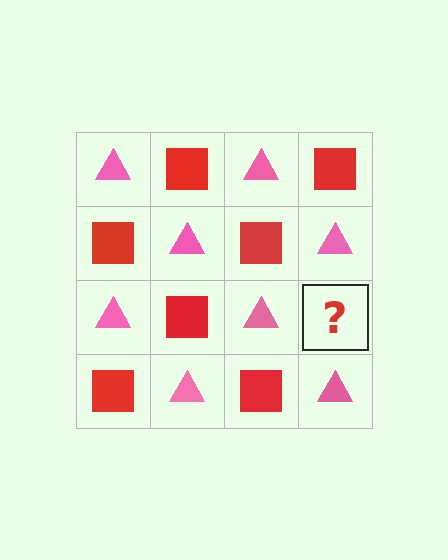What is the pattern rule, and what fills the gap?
The rule is that it alternates pink triangle and red square in a checkerboard pattern. The gap should be filled with a red square.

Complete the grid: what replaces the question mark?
The question mark should be replaced with a red square.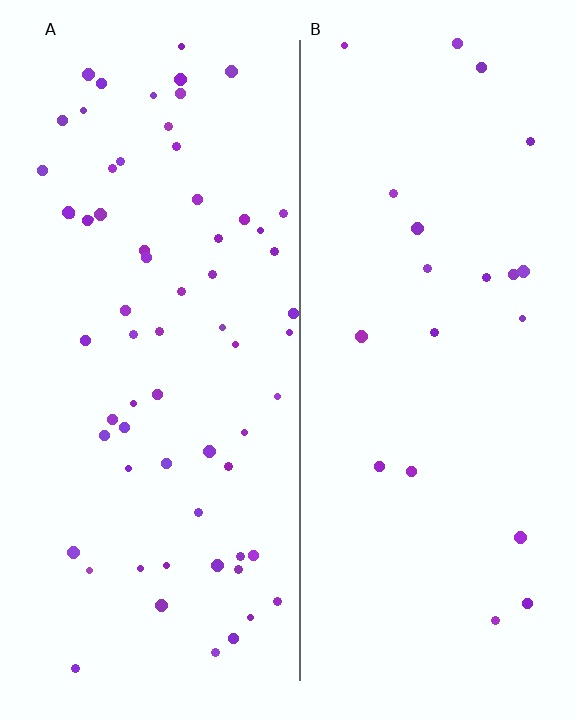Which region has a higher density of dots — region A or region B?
A (the left).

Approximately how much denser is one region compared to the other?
Approximately 3.2× — region A over region B.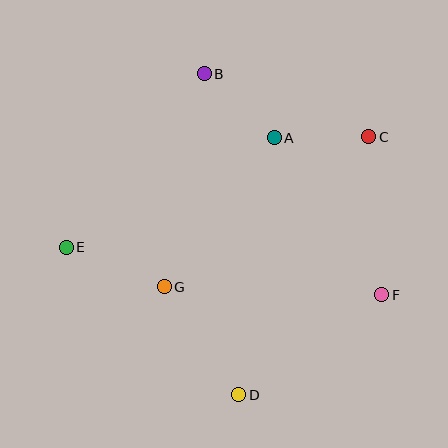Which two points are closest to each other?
Points A and C are closest to each other.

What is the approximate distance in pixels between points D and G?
The distance between D and G is approximately 131 pixels.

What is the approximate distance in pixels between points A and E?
The distance between A and E is approximately 235 pixels.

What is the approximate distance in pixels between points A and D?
The distance between A and D is approximately 259 pixels.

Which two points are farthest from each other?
Points B and D are farthest from each other.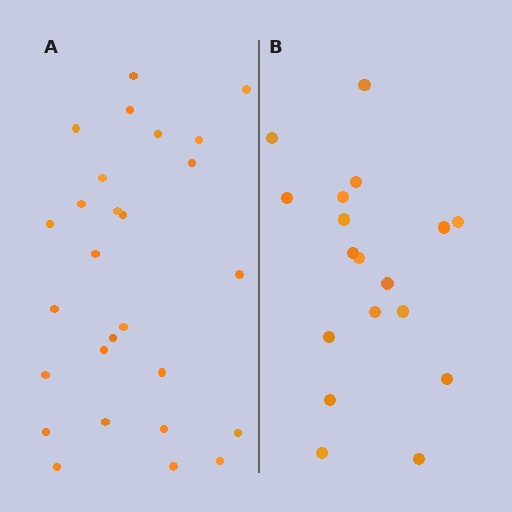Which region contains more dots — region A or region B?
Region A (the left region) has more dots.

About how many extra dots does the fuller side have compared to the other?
Region A has roughly 8 or so more dots than region B.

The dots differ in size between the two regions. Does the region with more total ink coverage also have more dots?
No. Region B has more total ink coverage because its dots are larger, but region A actually contains more individual dots. Total area can be misleading — the number of items is what matters here.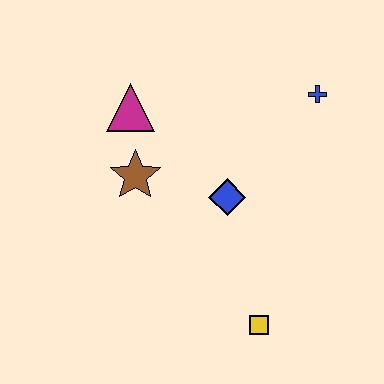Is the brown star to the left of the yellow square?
Yes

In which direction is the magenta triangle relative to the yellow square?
The magenta triangle is above the yellow square.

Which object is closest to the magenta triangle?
The brown star is closest to the magenta triangle.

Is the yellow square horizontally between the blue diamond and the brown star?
No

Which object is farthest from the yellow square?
The magenta triangle is farthest from the yellow square.